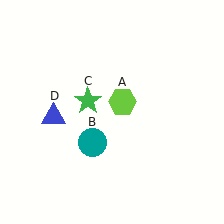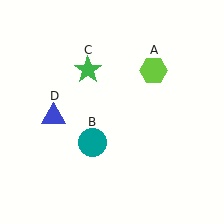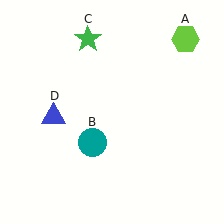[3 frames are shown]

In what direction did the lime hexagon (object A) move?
The lime hexagon (object A) moved up and to the right.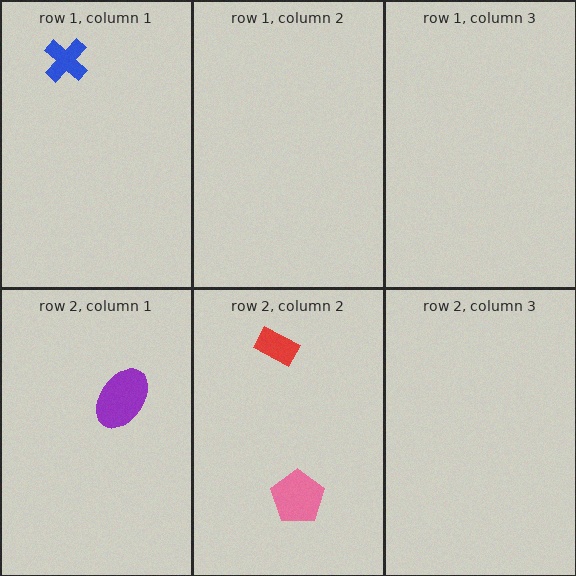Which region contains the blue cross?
The row 1, column 1 region.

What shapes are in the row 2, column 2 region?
The red rectangle, the pink pentagon.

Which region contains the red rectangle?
The row 2, column 2 region.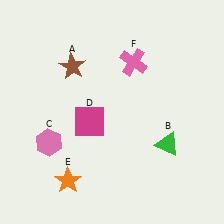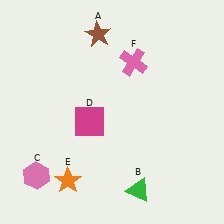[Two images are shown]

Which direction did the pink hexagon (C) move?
The pink hexagon (C) moved down.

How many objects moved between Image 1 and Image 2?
3 objects moved between the two images.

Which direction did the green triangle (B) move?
The green triangle (B) moved down.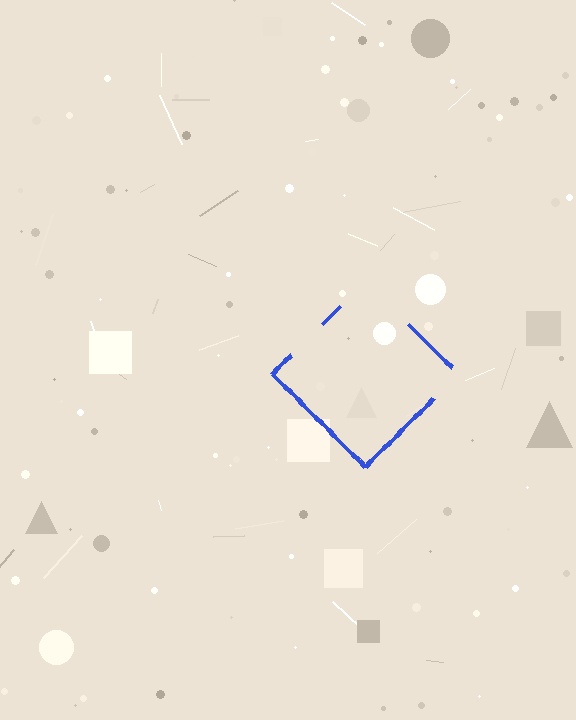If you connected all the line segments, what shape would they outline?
They would outline a diamond.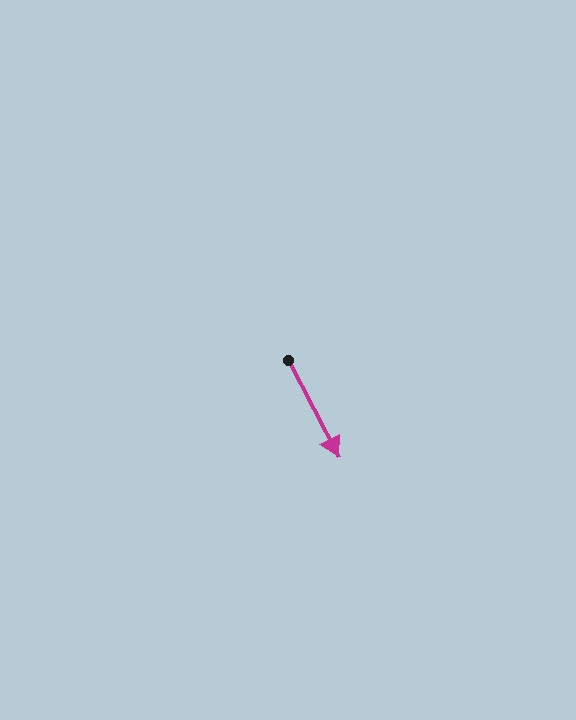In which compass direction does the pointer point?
Southeast.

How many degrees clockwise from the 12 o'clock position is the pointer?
Approximately 152 degrees.